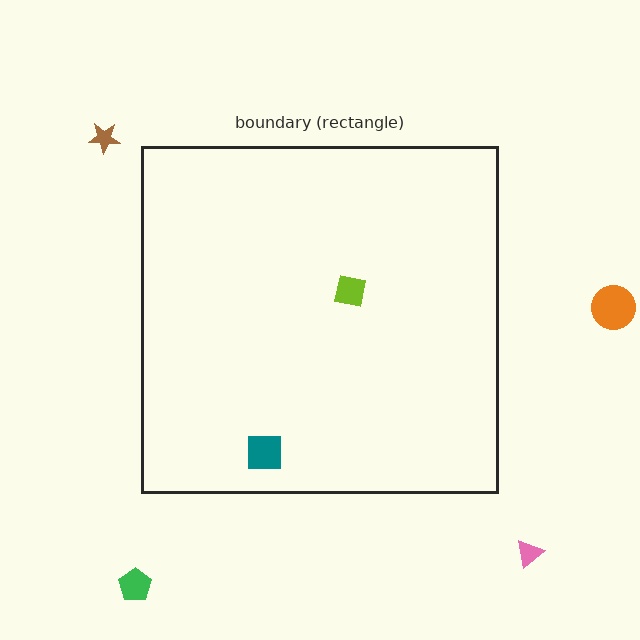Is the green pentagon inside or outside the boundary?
Outside.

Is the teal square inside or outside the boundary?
Inside.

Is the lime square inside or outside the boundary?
Inside.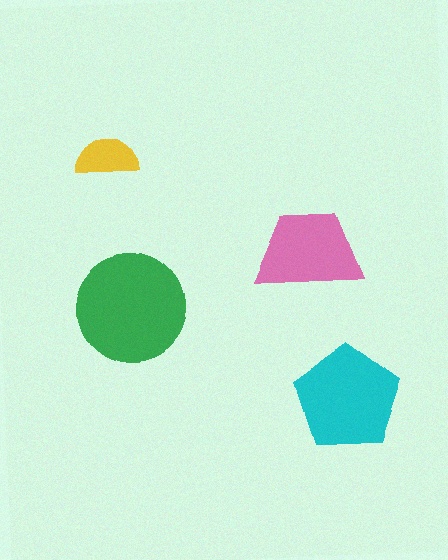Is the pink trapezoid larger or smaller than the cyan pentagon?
Smaller.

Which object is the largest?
The green circle.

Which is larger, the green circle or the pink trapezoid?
The green circle.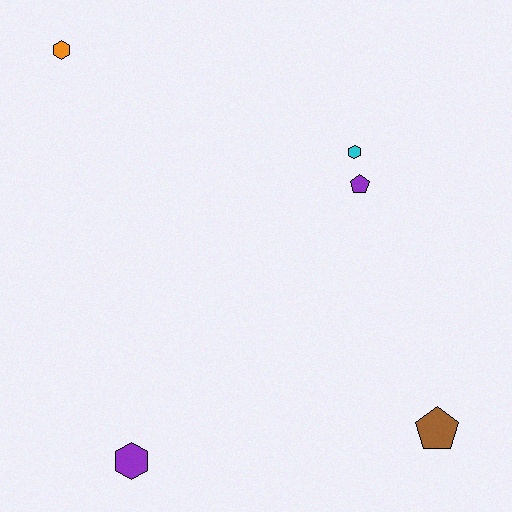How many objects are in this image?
There are 5 objects.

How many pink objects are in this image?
There are no pink objects.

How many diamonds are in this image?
There are no diamonds.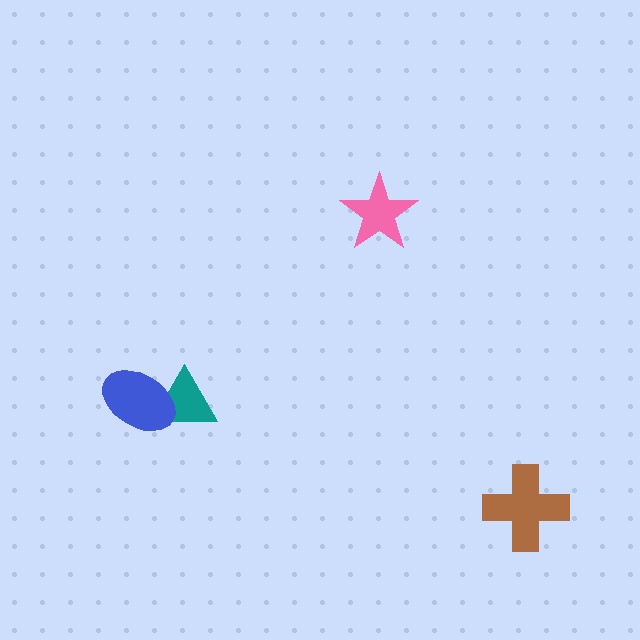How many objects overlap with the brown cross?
0 objects overlap with the brown cross.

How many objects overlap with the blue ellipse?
1 object overlaps with the blue ellipse.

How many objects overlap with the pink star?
0 objects overlap with the pink star.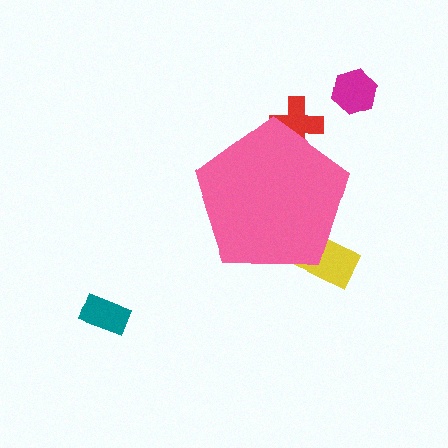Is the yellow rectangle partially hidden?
Yes, the yellow rectangle is partially hidden behind the pink pentagon.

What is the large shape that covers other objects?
A pink pentagon.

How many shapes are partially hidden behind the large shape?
2 shapes are partially hidden.